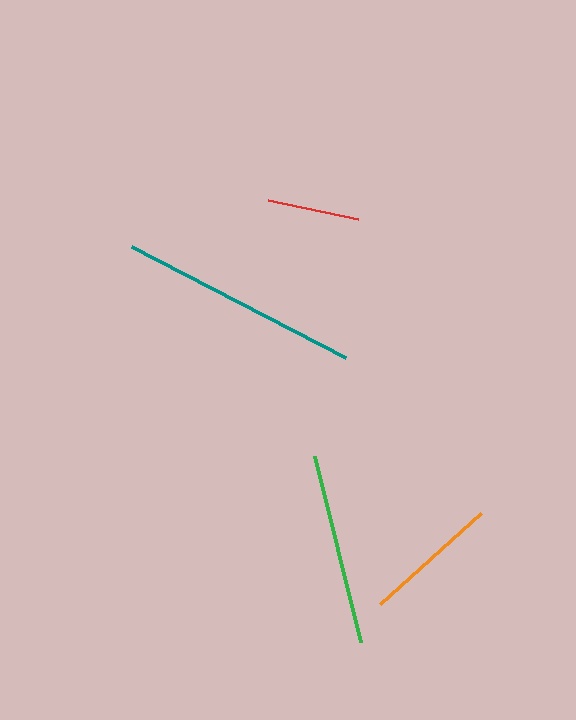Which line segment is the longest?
The teal line is the longest at approximately 242 pixels.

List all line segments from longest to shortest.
From longest to shortest: teal, green, orange, red.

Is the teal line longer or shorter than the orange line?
The teal line is longer than the orange line.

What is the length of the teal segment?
The teal segment is approximately 242 pixels long.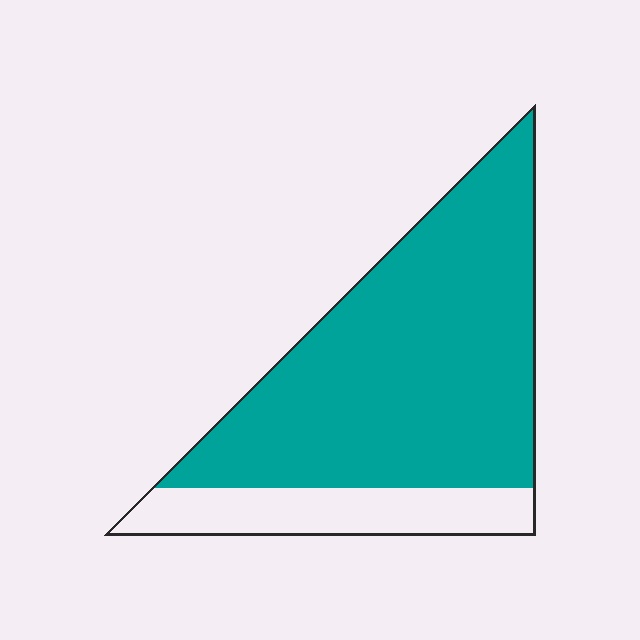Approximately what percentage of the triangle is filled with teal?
Approximately 80%.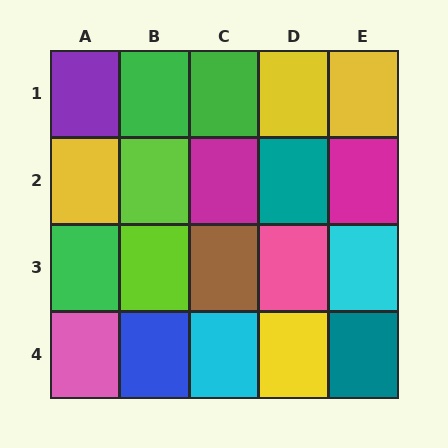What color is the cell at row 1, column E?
Yellow.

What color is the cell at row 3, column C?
Brown.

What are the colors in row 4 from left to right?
Pink, blue, cyan, yellow, teal.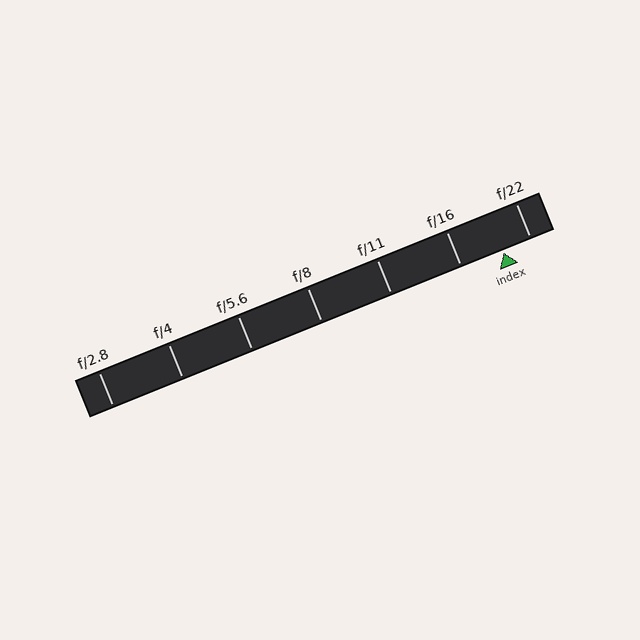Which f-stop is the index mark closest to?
The index mark is closest to f/22.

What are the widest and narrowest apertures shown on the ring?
The widest aperture shown is f/2.8 and the narrowest is f/22.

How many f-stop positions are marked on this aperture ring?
There are 7 f-stop positions marked.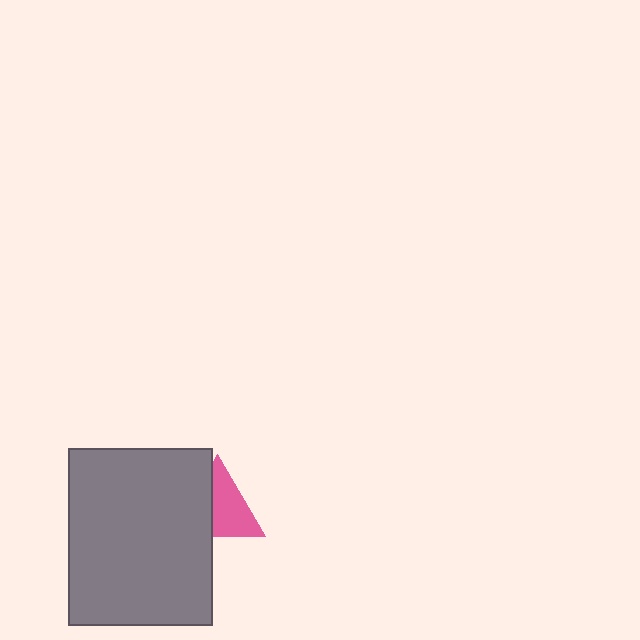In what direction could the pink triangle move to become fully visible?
The pink triangle could move right. That would shift it out from behind the gray rectangle entirely.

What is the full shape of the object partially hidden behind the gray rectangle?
The partially hidden object is a pink triangle.